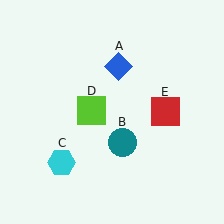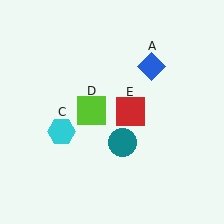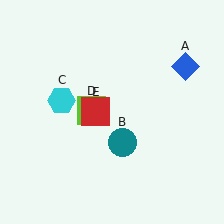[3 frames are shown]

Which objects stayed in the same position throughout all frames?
Teal circle (object B) and lime square (object D) remained stationary.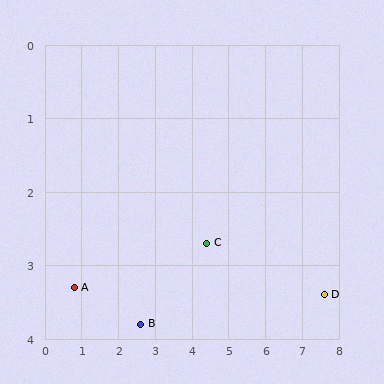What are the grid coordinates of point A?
Point A is at approximately (0.8, 3.3).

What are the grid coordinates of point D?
Point D is at approximately (7.6, 3.4).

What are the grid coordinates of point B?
Point B is at approximately (2.6, 3.8).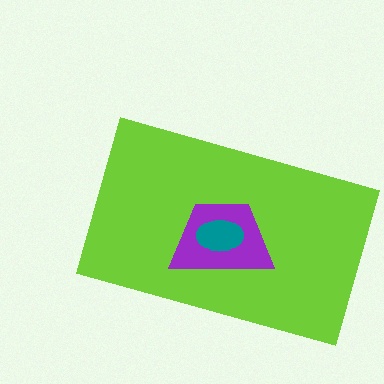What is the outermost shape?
The lime rectangle.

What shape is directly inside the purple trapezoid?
The teal ellipse.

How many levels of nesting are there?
3.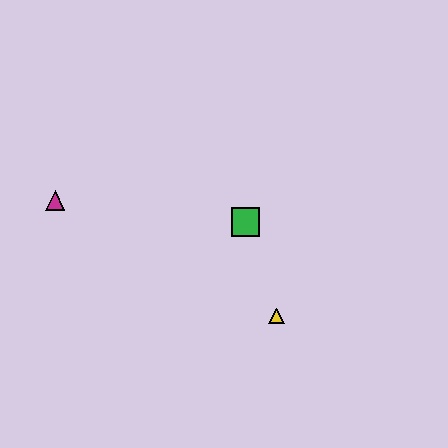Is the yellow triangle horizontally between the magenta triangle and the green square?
No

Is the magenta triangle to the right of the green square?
No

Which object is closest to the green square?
The yellow triangle is closest to the green square.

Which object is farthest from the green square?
The magenta triangle is farthest from the green square.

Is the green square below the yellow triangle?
No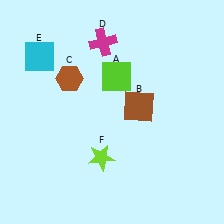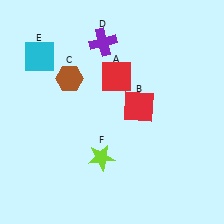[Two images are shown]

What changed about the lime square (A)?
In Image 1, A is lime. In Image 2, it changed to red.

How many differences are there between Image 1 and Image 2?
There are 3 differences between the two images.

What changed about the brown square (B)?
In Image 1, B is brown. In Image 2, it changed to red.